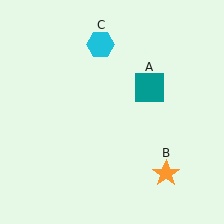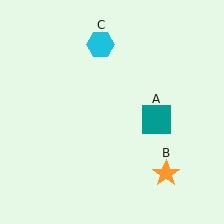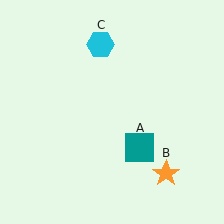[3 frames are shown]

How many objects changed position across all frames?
1 object changed position: teal square (object A).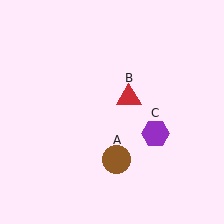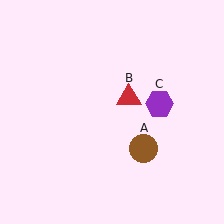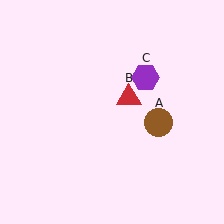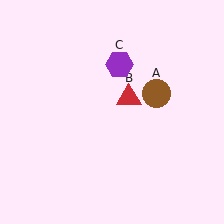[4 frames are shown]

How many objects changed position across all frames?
2 objects changed position: brown circle (object A), purple hexagon (object C).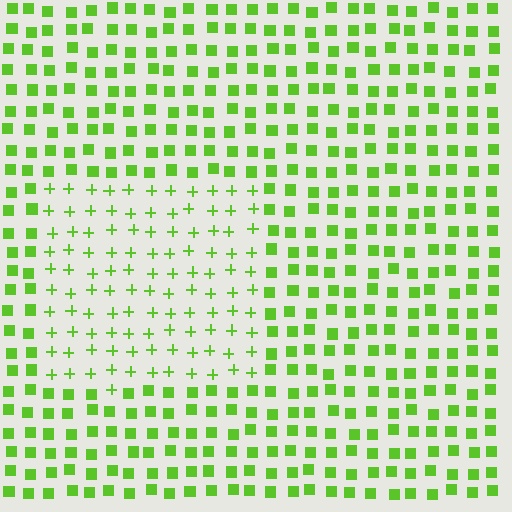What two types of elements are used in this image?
The image uses plus signs inside the rectangle region and squares outside it.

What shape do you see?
I see a rectangle.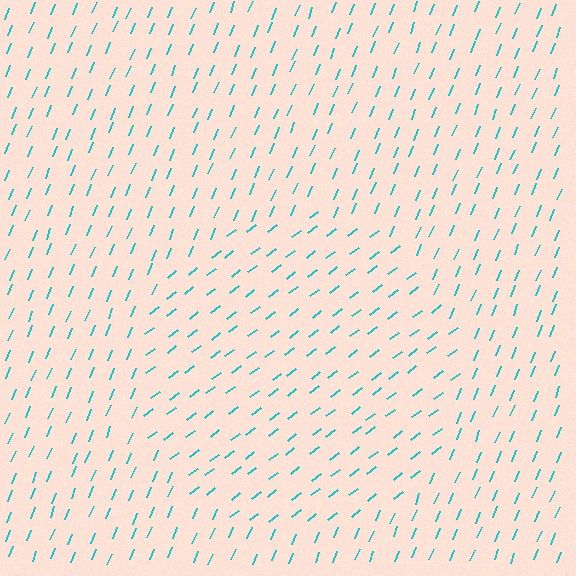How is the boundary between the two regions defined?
The boundary is defined purely by a change in line orientation (approximately 30 degrees difference). All lines are the same color and thickness.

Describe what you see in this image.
The image is filled with small cyan line segments. A circle region in the image has lines oriented differently from the surrounding lines, creating a visible texture boundary.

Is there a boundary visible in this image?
Yes, there is a texture boundary formed by a change in line orientation.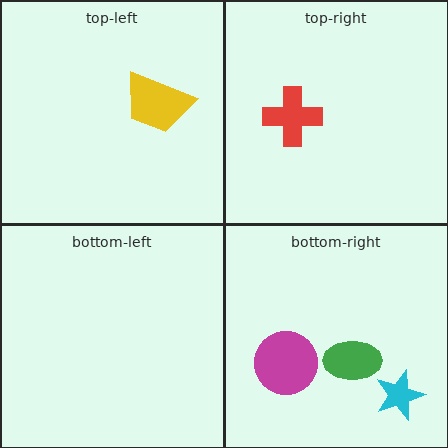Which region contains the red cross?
The top-right region.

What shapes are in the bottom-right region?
The magenta circle, the cyan star, the green ellipse.